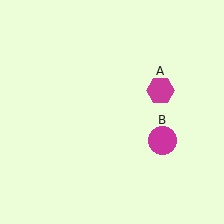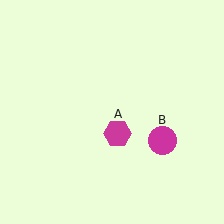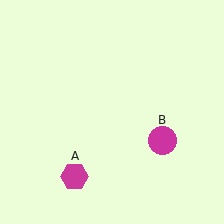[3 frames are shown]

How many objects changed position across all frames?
1 object changed position: magenta hexagon (object A).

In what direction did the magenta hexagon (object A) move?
The magenta hexagon (object A) moved down and to the left.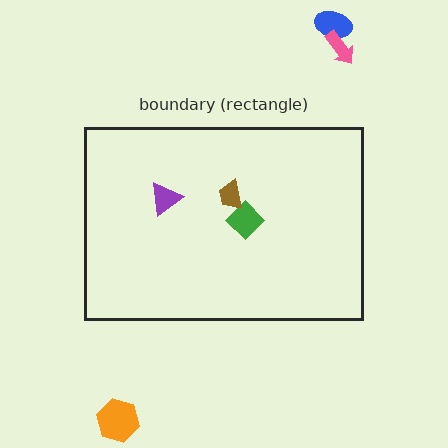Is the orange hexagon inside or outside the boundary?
Outside.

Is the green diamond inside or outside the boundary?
Inside.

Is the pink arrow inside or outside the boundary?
Outside.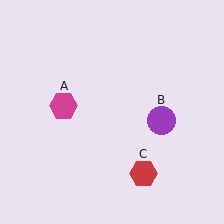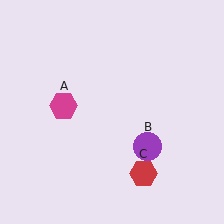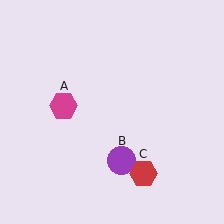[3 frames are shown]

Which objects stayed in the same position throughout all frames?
Magenta hexagon (object A) and red hexagon (object C) remained stationary.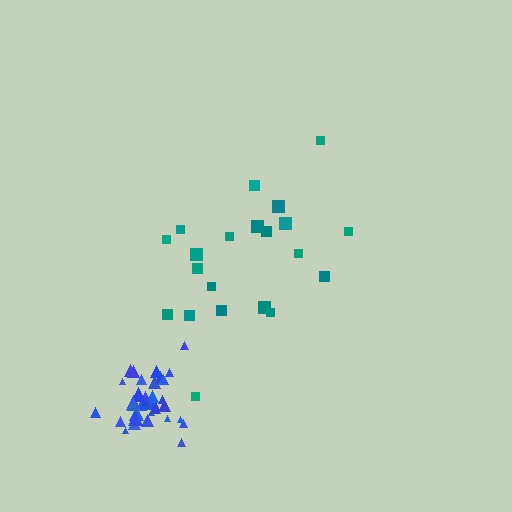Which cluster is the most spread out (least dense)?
Teal.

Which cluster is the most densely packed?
Blue.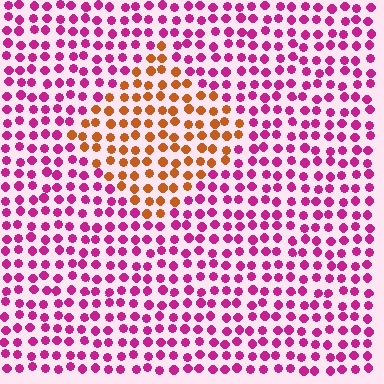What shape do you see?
I see a diamond.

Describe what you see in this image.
The image is filled with small magenta elements in a uniform arrangement. A diamond-shaped region is visible where the elements are tinted to a slightly different hue, forming a subtle color boundary.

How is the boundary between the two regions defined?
The boundary is defined purely by a slight shift in hue (about 63 degrees). Spacing, size, and orientation are identical on both sides.